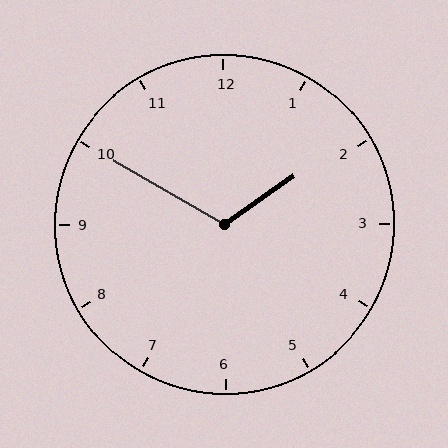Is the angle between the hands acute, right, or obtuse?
It is obtuse.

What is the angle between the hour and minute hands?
Approximately 115 degrees.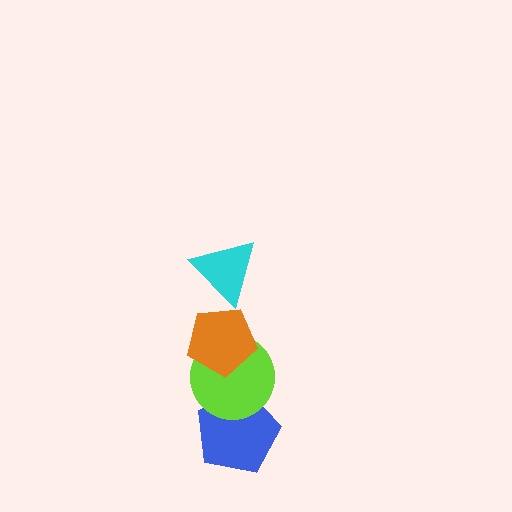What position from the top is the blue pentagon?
The blue pentagon is 4th from the top.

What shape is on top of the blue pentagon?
The lime circle is on top of the blue pentagon.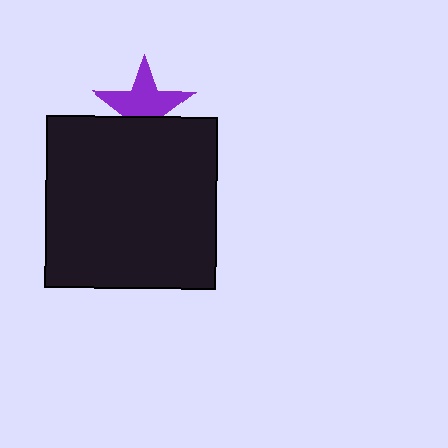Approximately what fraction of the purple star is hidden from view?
Roughly 35% of the purple star is hidden behind the black square.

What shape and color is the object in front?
The object in front is a black square.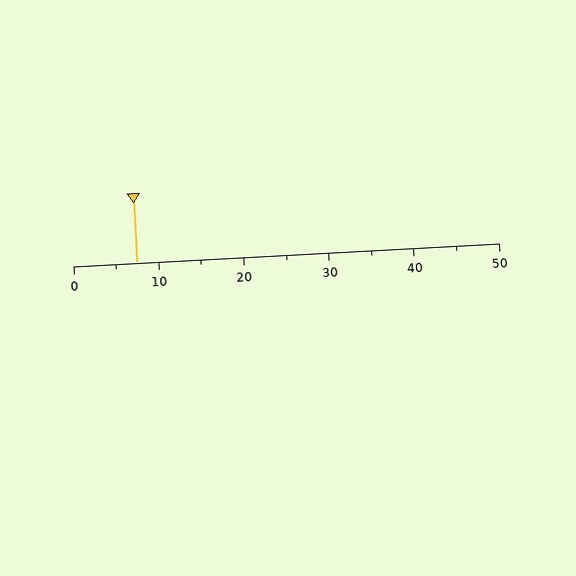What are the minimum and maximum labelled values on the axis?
The axis runs from 0 to 50.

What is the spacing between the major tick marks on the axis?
The major ticks are spaced 10 apart.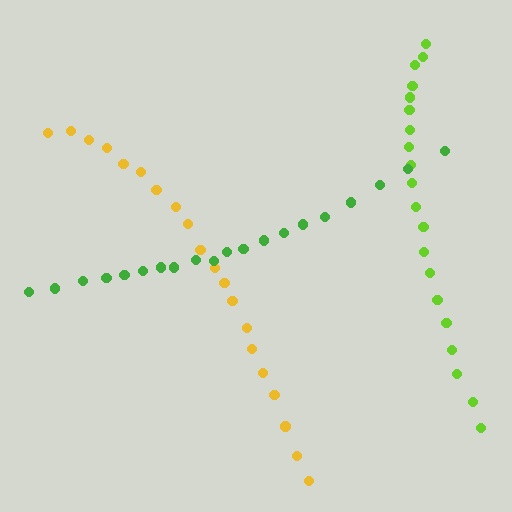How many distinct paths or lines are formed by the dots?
There are 3 distinct paths.